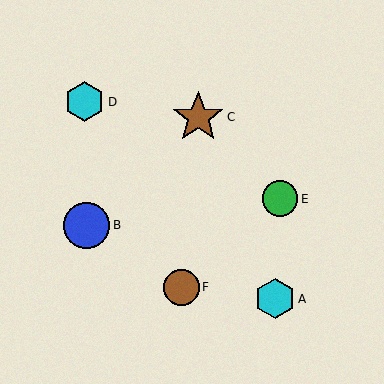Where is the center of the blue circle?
The center of the blue circle is at (87, 225).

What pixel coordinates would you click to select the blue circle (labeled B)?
Click at (87, 225) to select the blue circle B.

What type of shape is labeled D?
Shape D is a cyan hexagon.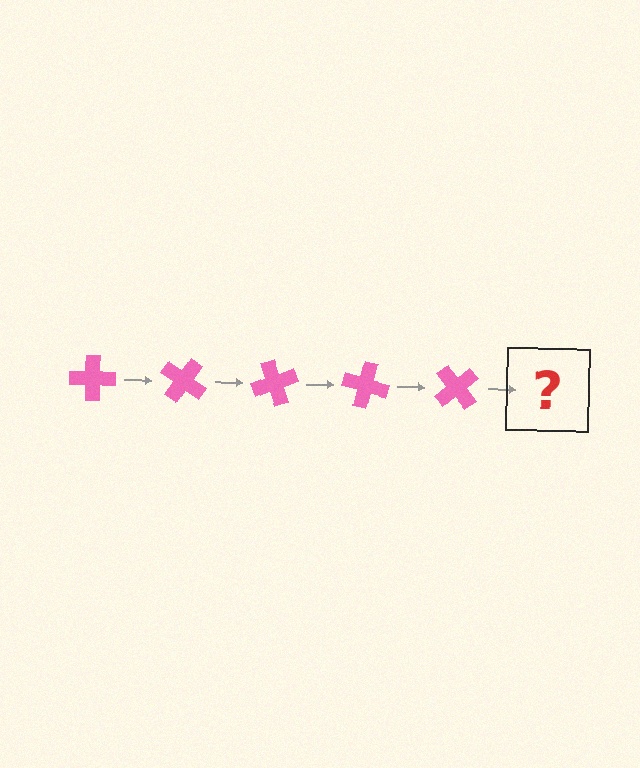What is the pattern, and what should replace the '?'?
The pattern is that the cross rotates 35 degrees each step. The '?' should be a pink cross rotated 175 degrees.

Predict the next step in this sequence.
The next step is a pink cross rotated 175 degrees.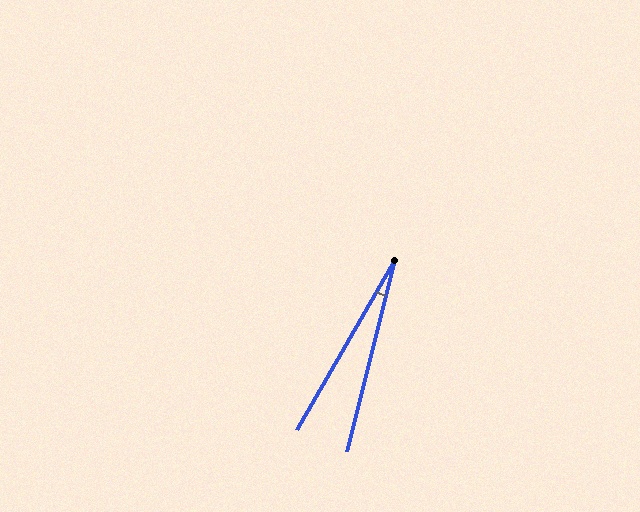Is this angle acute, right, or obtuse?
It is acute.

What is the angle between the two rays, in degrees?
Approximately 16 degrees.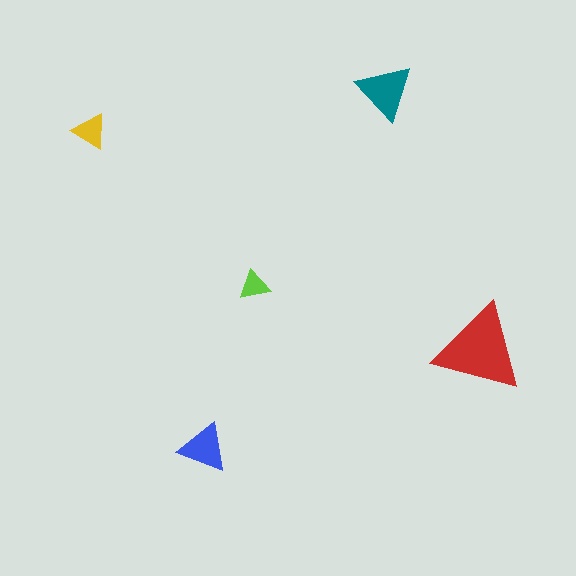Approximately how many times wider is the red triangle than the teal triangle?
About 1.5 times wider.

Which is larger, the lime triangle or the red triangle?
The red one.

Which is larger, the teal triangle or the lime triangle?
The teal one.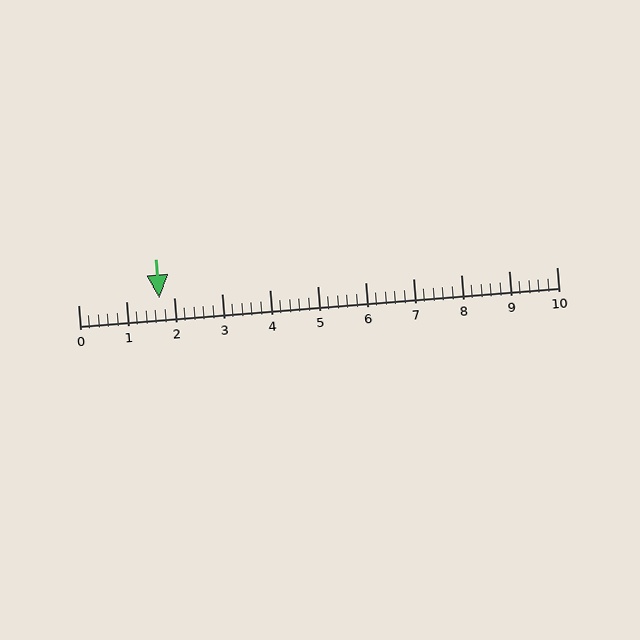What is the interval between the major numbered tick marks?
The major tick marks are spaced 1 units apart.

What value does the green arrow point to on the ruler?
The green arrow points to approximately 1.7.